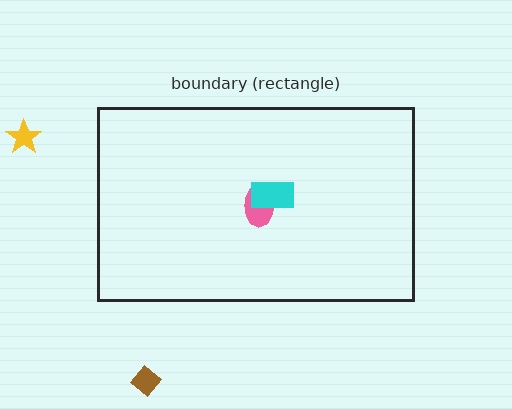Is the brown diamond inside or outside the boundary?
Outside.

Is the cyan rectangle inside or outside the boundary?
Inside.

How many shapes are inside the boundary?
2 inside, 2 outside.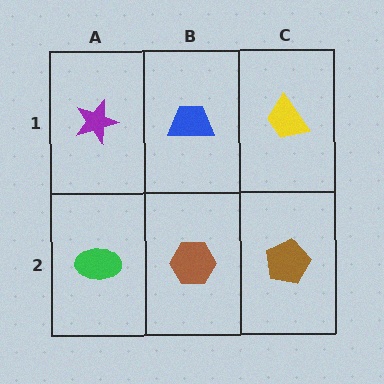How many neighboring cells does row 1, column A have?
2.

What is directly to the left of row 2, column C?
A brown hexagon.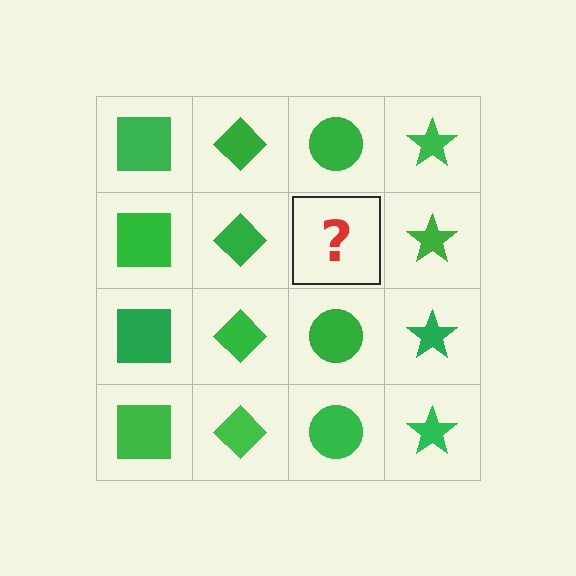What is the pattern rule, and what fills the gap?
The rule is that each column has a consistent shape. The gap should be filled with a green circle.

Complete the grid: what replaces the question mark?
The question mark should be replaced with a green circle.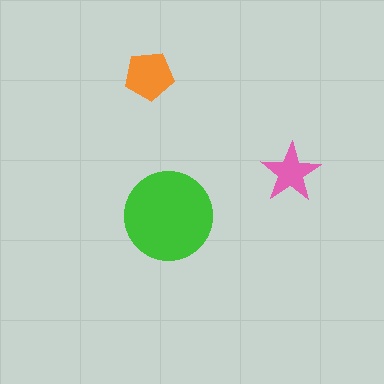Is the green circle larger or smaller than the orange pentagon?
Larger.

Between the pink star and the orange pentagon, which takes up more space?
The orange pentagon.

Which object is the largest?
The green circle.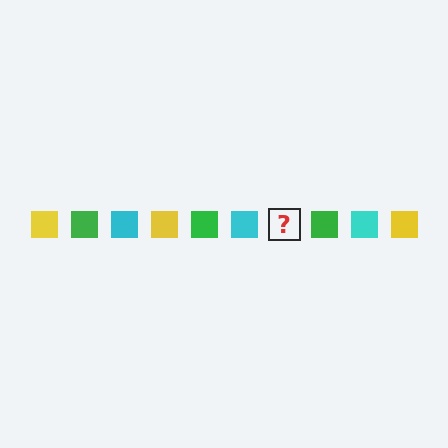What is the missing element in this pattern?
The missing element is a yellow square.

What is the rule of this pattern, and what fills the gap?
The rule is that the pattern cycles through yellow, green, cyan squares. The gap should be filled with a yellow square.